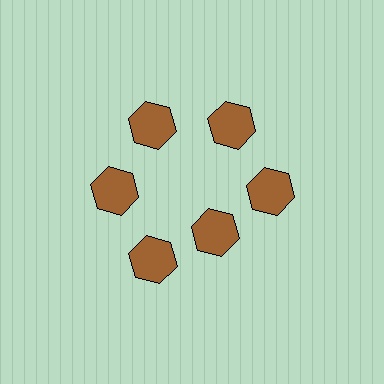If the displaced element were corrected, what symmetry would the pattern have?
It would have 6-fold rotational symmetry — the pattern would map onto itself every 60 degrees.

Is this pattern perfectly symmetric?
No. The 6 brown hexagons are arranged in a ring, but one element near the 5 o'clock position is pulled inward toward the center, breaking the 6-fold rotational symmetry.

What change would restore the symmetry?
The symmetry would be restored by moving it outward, back onto the ring so that all 6 hexagons sit at equal angles and equal distance from the center.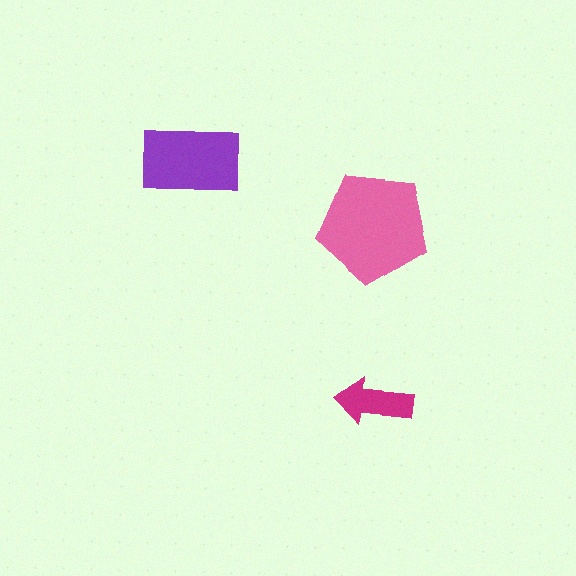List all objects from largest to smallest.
The pink pentagon, the purple rectangle, the magenta arrow.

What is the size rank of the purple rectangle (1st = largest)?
2nd.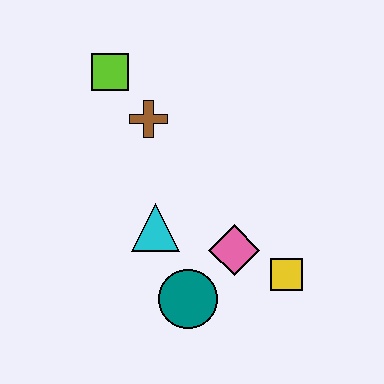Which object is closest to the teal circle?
The pink diamond is closest to the teal circle.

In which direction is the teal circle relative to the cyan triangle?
The teal circle is below the cyan triangle.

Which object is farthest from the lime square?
The yellow square is farthest from the lime square.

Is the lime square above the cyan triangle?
Yes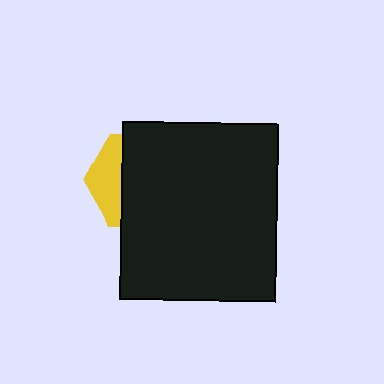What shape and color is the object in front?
The object in front is a black rectangle.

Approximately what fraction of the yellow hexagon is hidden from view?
Roughly 68% of the yellow hexagon is hidden behind the black rectangle.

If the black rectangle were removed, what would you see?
You would see the complete yellow hexagon.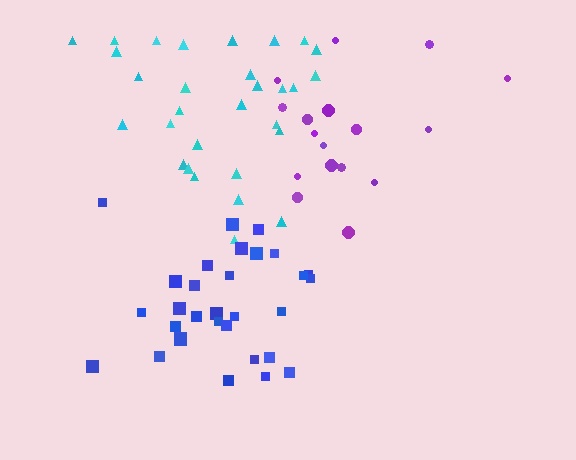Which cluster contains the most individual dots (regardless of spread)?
Blue (31).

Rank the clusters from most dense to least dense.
blue, cyan, purple.